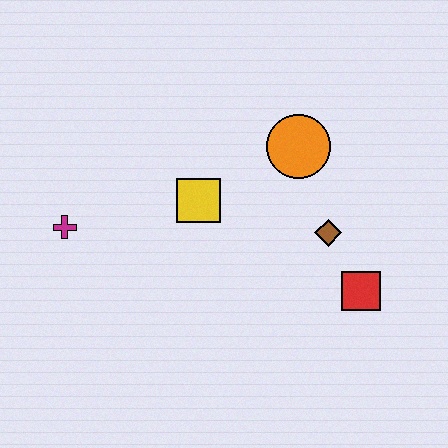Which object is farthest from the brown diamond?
The magenta cross is farthest from the brown diamond.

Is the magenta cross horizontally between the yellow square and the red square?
No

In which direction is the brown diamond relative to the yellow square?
The brown diamond is to the right of the yellow square.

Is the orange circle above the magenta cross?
Yes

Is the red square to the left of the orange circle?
No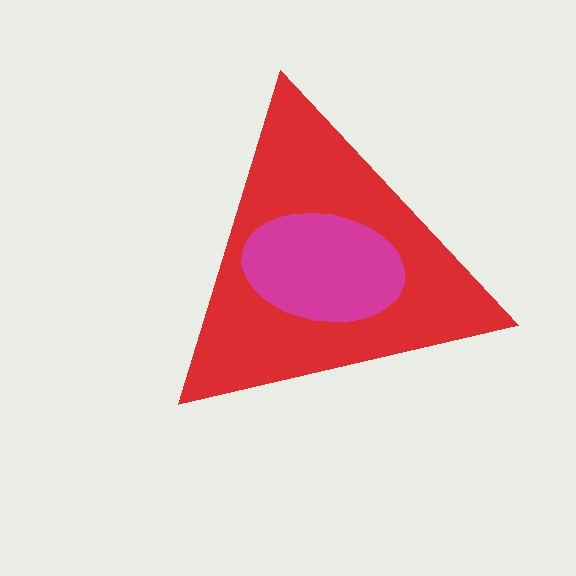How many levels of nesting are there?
2.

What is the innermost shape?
The magenta ellipse.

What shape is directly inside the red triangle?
The magenta ellipse.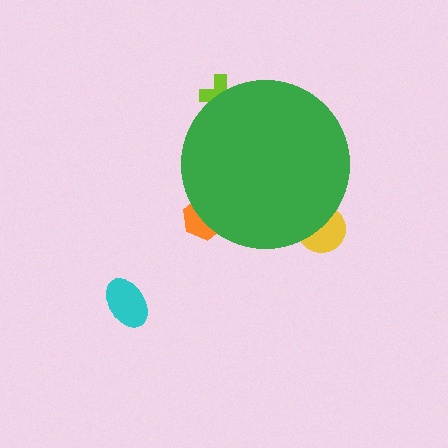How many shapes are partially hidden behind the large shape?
3 shapes are partially hidden.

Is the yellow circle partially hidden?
Yes, the yellow circle is partially hidden behind the green circle.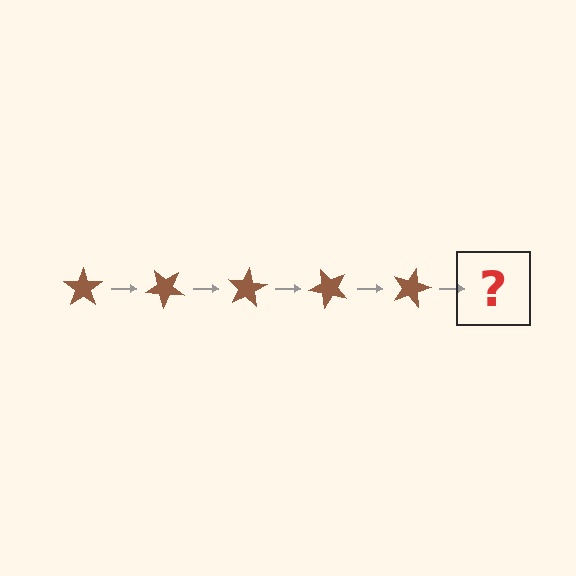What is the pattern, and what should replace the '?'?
The pattern is that the star rotates 40 degrees each step. The '?' should be a brown star rotated 200 degrees.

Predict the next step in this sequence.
The next step is a brown star rotated 200 degrees.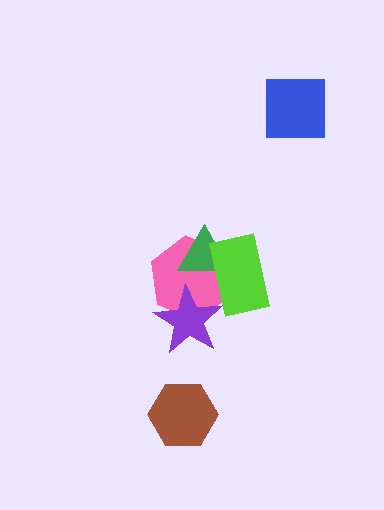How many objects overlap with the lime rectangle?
2 objects overlap with the lime rectangle.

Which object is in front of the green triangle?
The lime rectangle is in front of the green triangle.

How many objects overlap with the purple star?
1 object overlaps with the purple star.